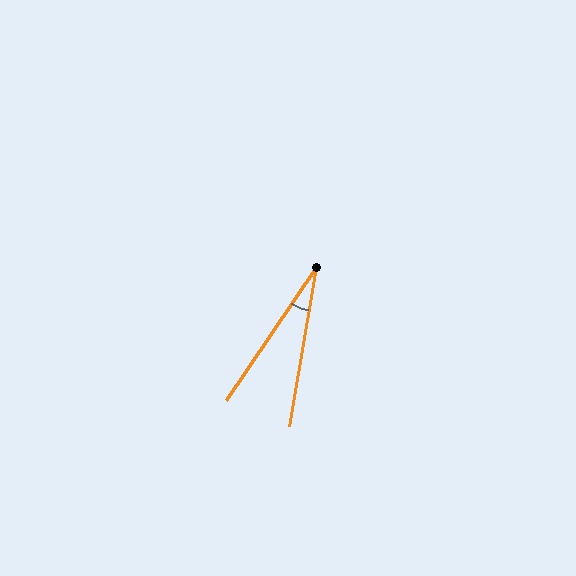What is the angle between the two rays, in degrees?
Approximately 25 degrees.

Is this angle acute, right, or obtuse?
It is acute.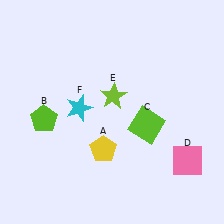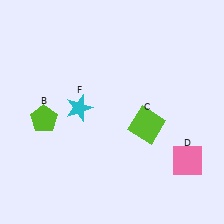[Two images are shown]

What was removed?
The yellow pentagon (A), the lime star (E) were removed in Image 2.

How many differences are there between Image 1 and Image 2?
There are 2 differences between the two images.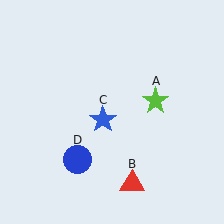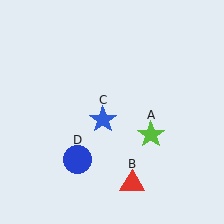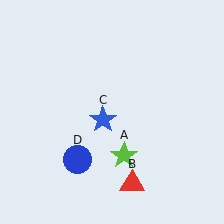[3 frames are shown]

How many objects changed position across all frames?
1 object changed position: lime star (object A).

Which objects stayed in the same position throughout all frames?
Red triangle (object B) and blue star (object C) and blue circle (object D) remained stationary.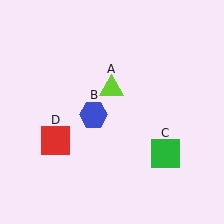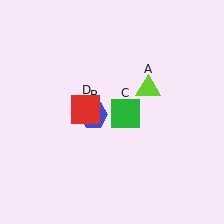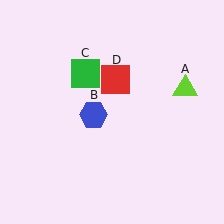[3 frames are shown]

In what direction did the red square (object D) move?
The red square (object D) moved up and to the right.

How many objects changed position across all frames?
3 objects changed position: lime triangle (object A), green square (object C), red square (object D).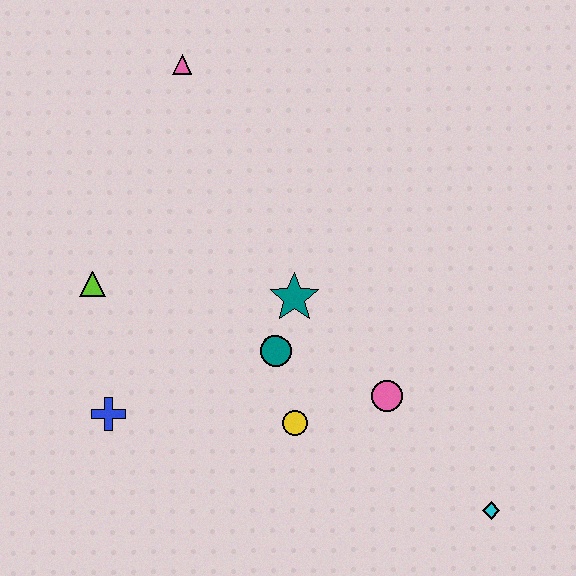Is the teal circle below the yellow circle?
No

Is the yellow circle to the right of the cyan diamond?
No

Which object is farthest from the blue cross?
The cyan diamond is farthest from the blue cross.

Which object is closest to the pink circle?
The yellow circle is closest to the pink circle.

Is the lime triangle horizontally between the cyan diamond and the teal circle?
No